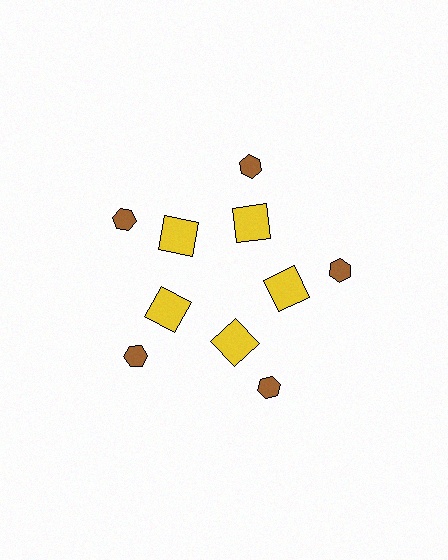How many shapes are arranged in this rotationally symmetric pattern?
There are 10 shapes, arranged in 5 groups of 2.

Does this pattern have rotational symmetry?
Yes, this pattern has 5-fold rotational symmetry. It looks the same after rotating 72 degrees around the center.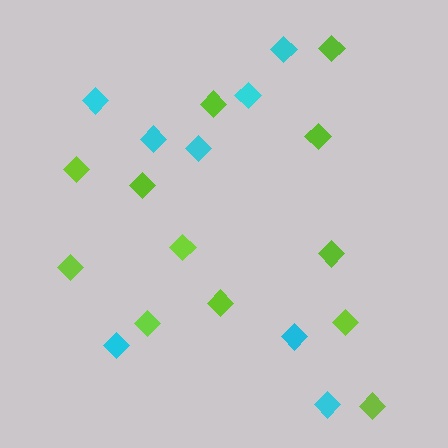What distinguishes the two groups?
There are 2 groups: one group of lime diamonds (12) and one group of cyan diamonds (8).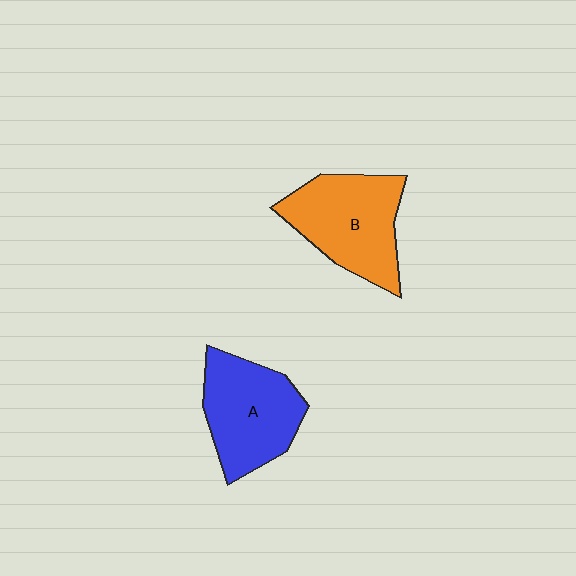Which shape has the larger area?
Shape B (orange).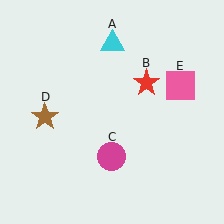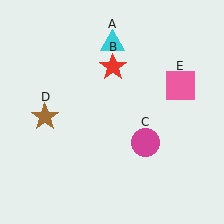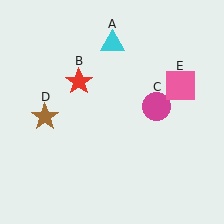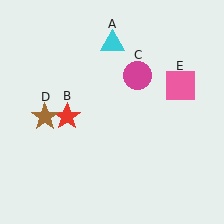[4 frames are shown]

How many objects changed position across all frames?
2 objects changed position: red star (object B), magenta circle (object C).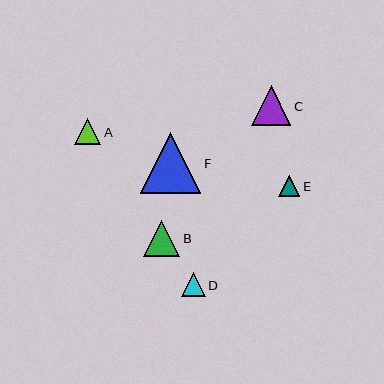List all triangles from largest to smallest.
From largest to smallest: F, C, B, A, D, E.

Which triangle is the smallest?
Triangle E is the smallest with a size of approximately 21 pixels.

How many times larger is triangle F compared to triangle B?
Triangle F is approximately 1.7 times the size of triangle B.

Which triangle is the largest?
Triangle F is the largest with a size of approximately 61 pixels.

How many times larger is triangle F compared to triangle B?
Triangle F is approximately 1.7 times the size of triangle B.